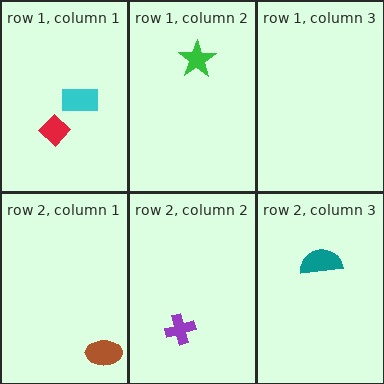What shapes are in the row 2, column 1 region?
The brown ellipse.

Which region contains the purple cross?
The row 2, column 2 region.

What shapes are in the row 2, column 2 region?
The purple cross.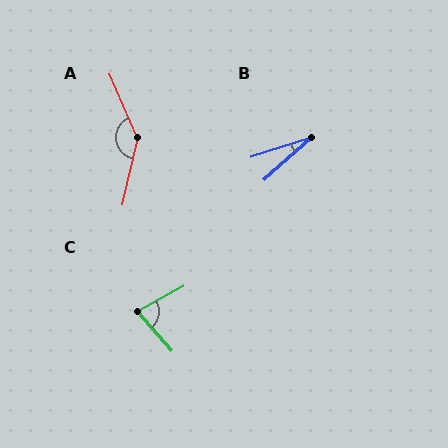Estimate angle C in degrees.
Approximately 78 degrees.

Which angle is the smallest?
B, at approximately 24 degrees.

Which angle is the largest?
A, at approximately 143 degrees.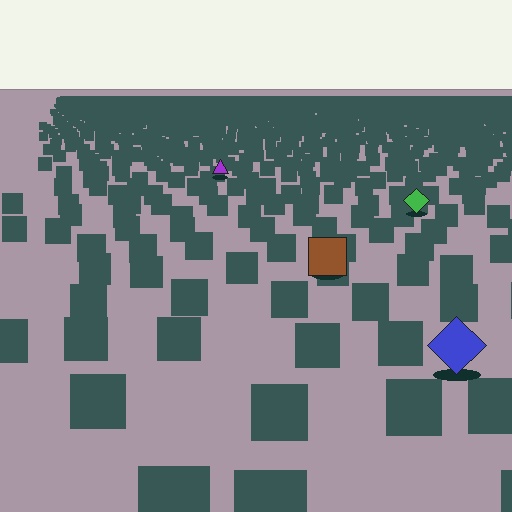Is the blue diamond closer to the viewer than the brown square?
Yes. The blue diamond is closer — you can tell from the texture gradient: the ground texture is coarser near it.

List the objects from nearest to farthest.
From nearest to farthest: the blue diamond, the brown square, the green diamond, the purple triangle.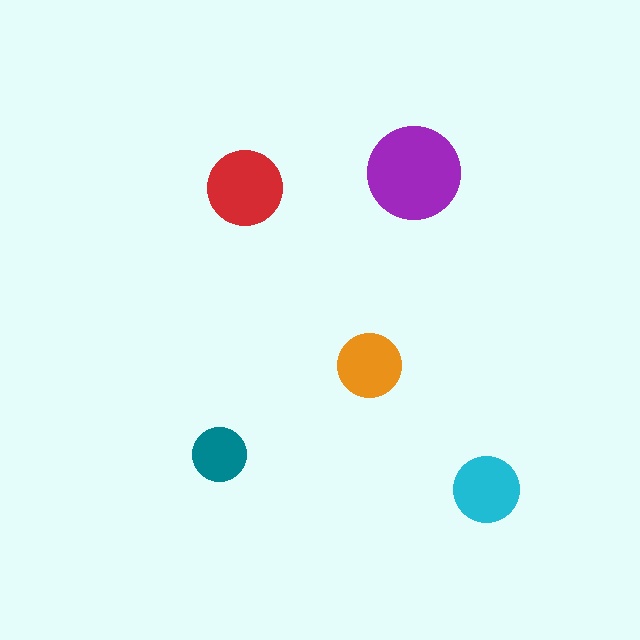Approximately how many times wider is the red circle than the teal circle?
About 1.5 times wider.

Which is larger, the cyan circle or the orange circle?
The cyan one.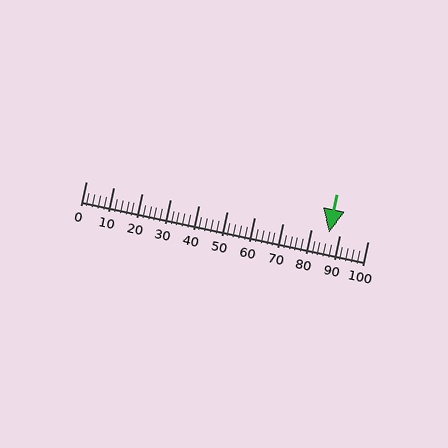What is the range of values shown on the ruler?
The ruler shows values from 0 to 100.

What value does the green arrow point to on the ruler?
The green arrow points to approximately 86.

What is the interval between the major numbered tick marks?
The major tick marks are spaced 10 units apart.